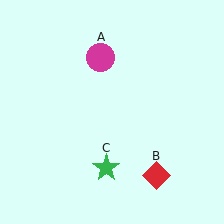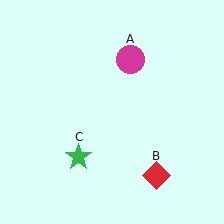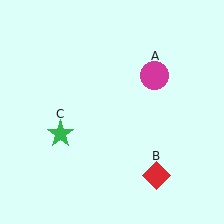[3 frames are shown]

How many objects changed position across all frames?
2 objects changed position: magenta circle (object A), green star (object C).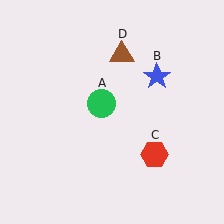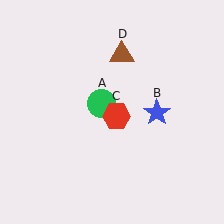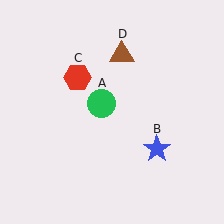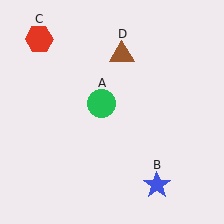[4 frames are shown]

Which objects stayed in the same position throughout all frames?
Green circle (object A) and brown triangle (object D) remained stationary.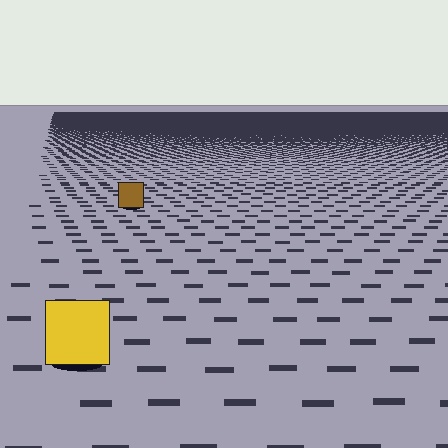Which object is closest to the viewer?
The yellow square is closest. The texture marks near it are larger and more spread out.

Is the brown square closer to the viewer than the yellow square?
No. The yellow square is closer — you can tell from the texture gradient: the ground texture is coarser near it.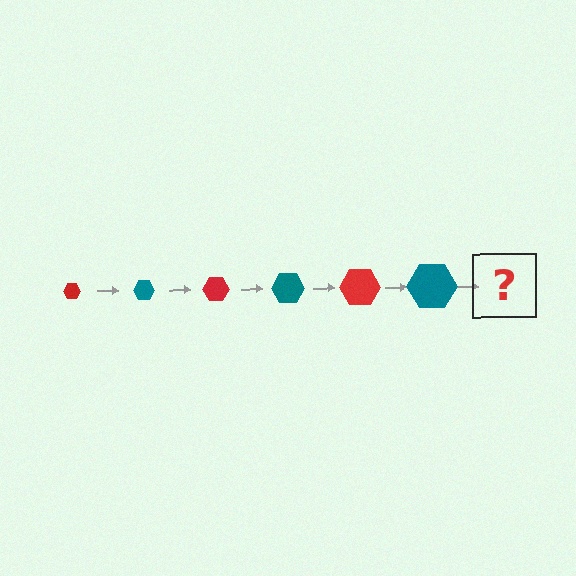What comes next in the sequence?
The next element should be a red hexagon, larger than the previous one.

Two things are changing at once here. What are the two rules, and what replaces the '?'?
The two rules are that the hexagon grows larger each step and the color cycles through red and teal. The '?' should be a red hexagon, larger than the previous one.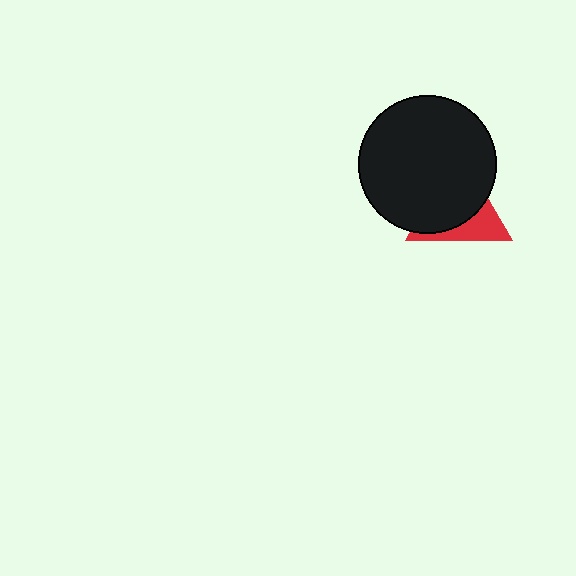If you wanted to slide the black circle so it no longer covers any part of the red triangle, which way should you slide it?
Slide it toward the upper-left — that is the most direct way to separate the two shapes.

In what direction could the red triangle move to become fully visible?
The red triangle could move toward the lower-right. That would shift it out from behind the black circle entirely.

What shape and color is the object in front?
The object in front is a black circle.